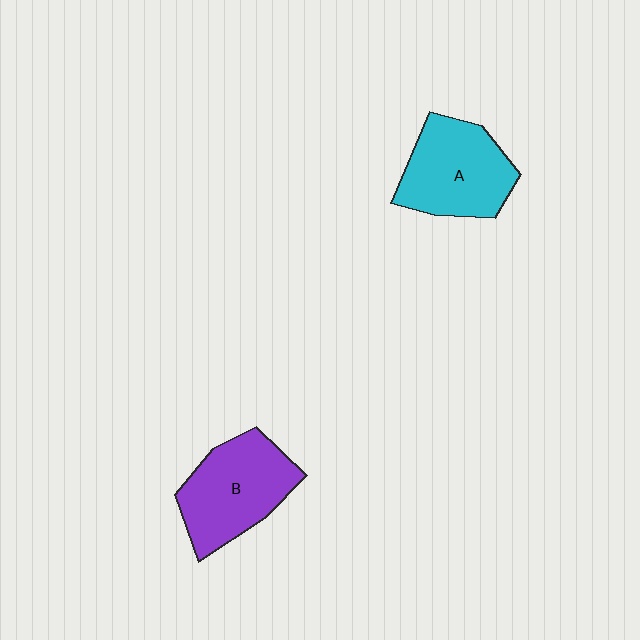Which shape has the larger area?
Shape B (purple).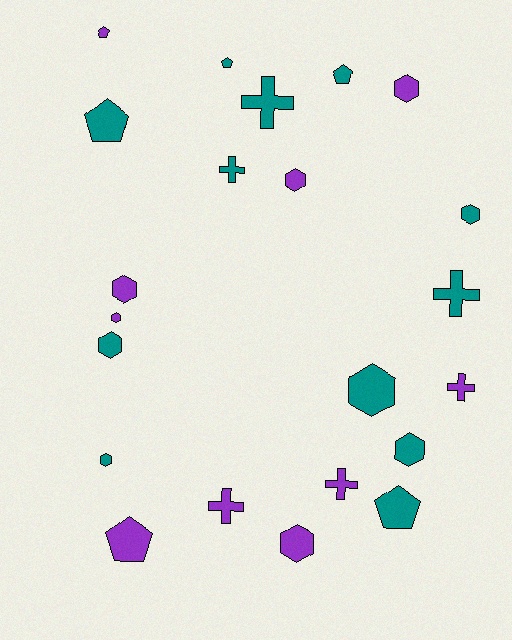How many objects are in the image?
There are 22 objects.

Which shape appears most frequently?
Hexagon, with 10 objects.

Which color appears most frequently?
Teal, with 12 objects.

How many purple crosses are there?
There are 3 purple crosses.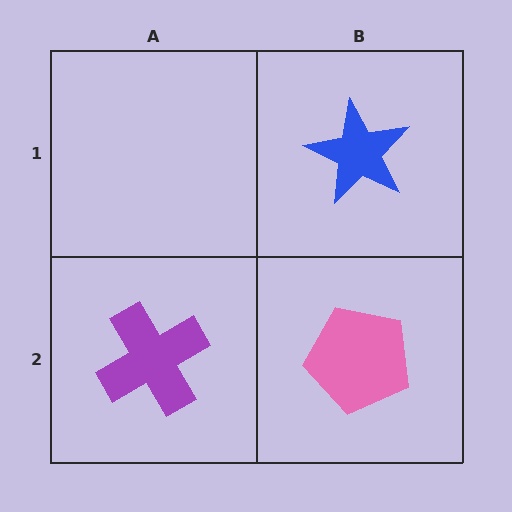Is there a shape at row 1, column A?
No, that cell is empty.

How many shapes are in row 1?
1 shape.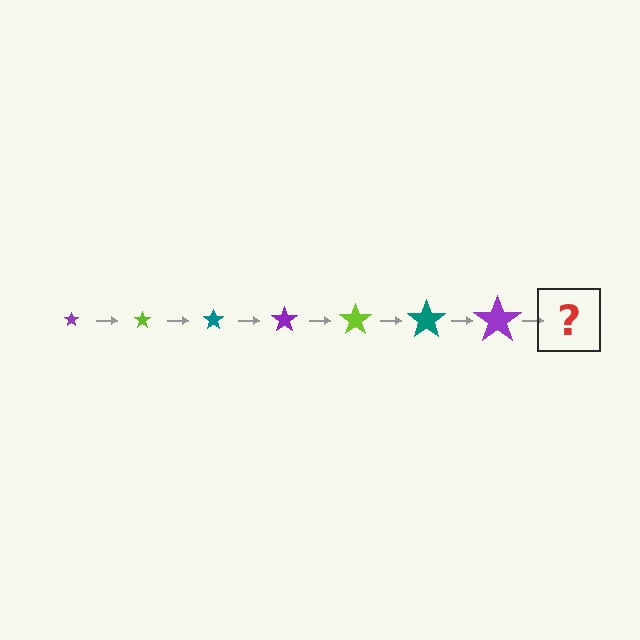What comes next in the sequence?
The next element should be a lime star, larger than the previous one.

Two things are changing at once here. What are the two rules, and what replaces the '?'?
The two rules are that the star grows larger each step and the color cycles through purple, lime, and teal. The '?' should be a lime star, larger than the previous one.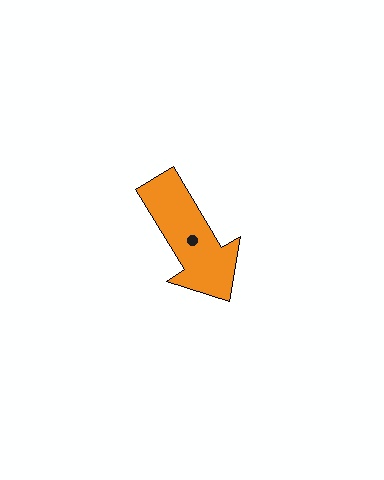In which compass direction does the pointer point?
Southeast.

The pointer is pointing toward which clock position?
Roughly 5 o'clock.